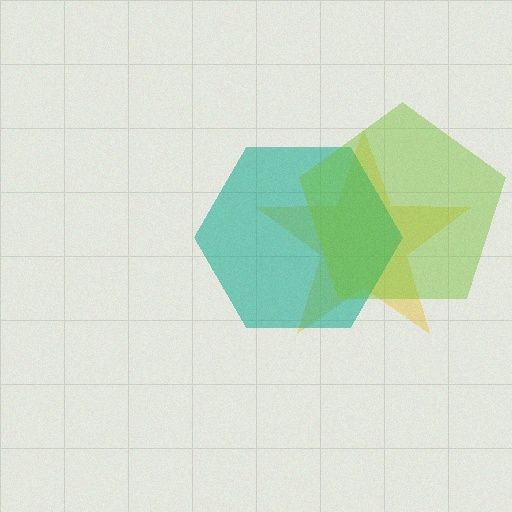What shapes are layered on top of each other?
The layered shapes are: a yellow star, a teal hexagon, a lime pentagon.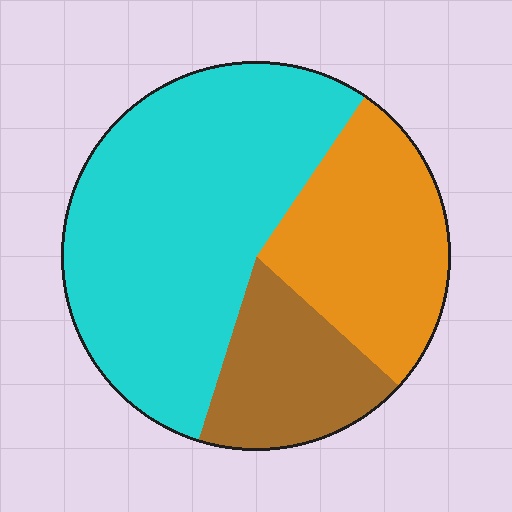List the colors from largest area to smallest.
From largest to smallest: cyan, orange, brown.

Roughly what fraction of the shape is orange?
Orange takes up between a quarter and a half of the shape.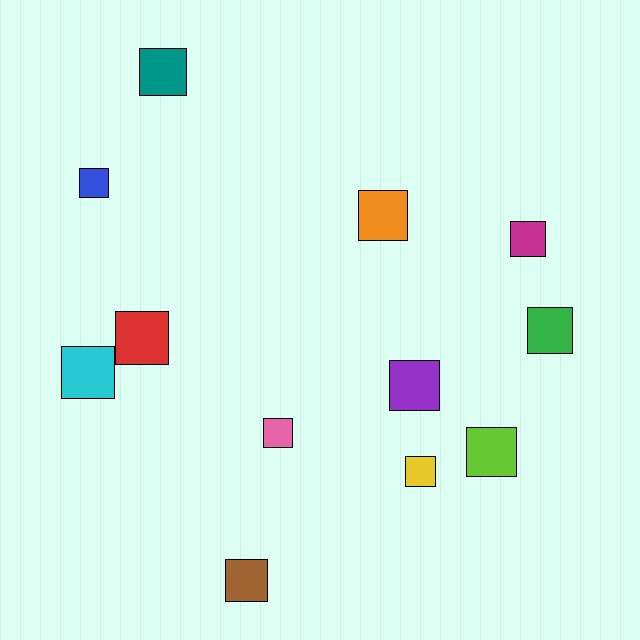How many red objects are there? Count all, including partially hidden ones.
There is 1 red object.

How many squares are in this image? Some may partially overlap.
There are 12 squares.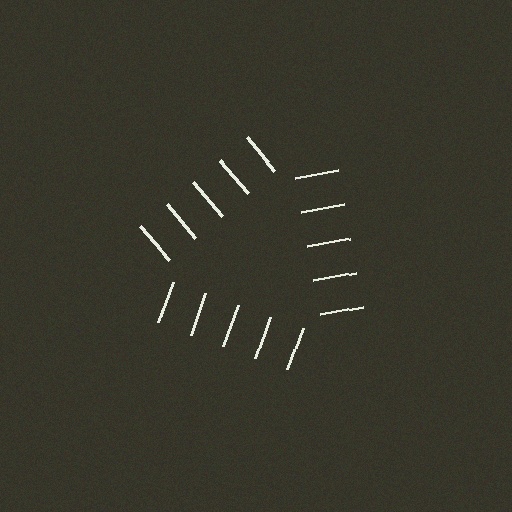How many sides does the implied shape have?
3 sides — the line-ends trace a triangle.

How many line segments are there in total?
15 — 5 along each of the 3 edges.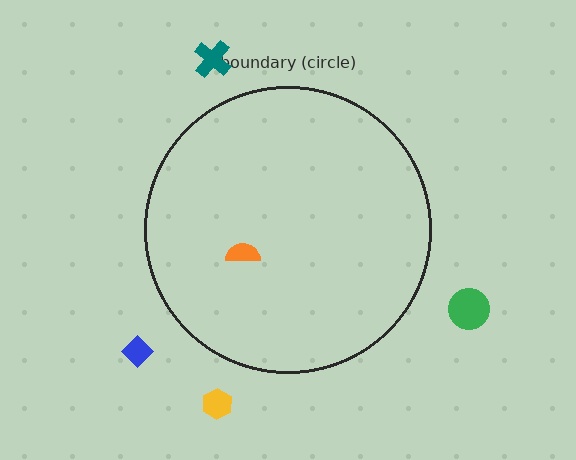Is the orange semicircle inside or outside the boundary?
Inside.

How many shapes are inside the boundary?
1 inside, 4 outside.